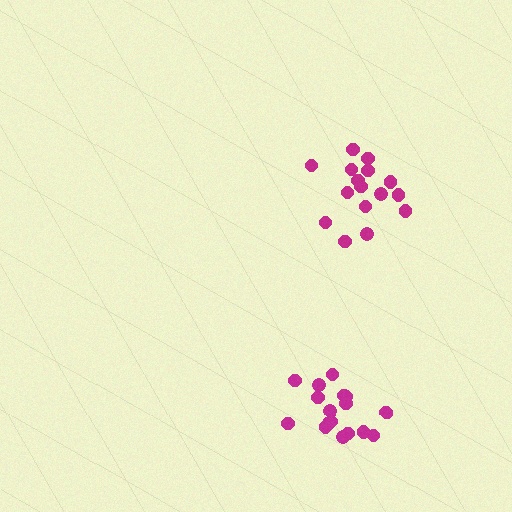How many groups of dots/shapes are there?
There are 2 groups.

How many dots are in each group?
Group 1: 16 dots, Group 2: 17 dots (33 total).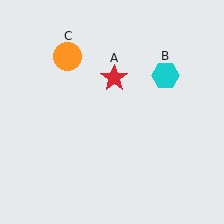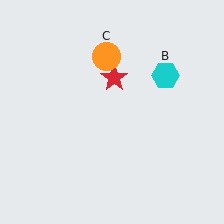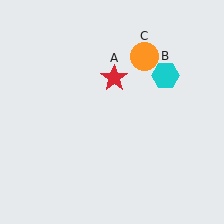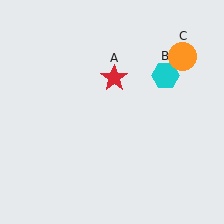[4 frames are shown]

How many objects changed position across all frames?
1 object changed position: orange circle (object C).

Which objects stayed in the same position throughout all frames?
Red star (object A) and cyan hexagon (object B) remained stationary.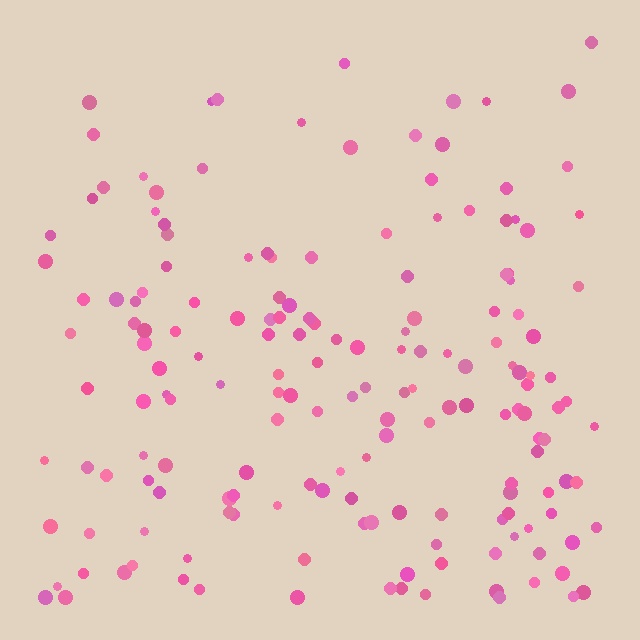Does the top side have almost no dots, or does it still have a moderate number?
Still a moderate number, just noticeably fewer than the bottom.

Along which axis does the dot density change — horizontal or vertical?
Vertical.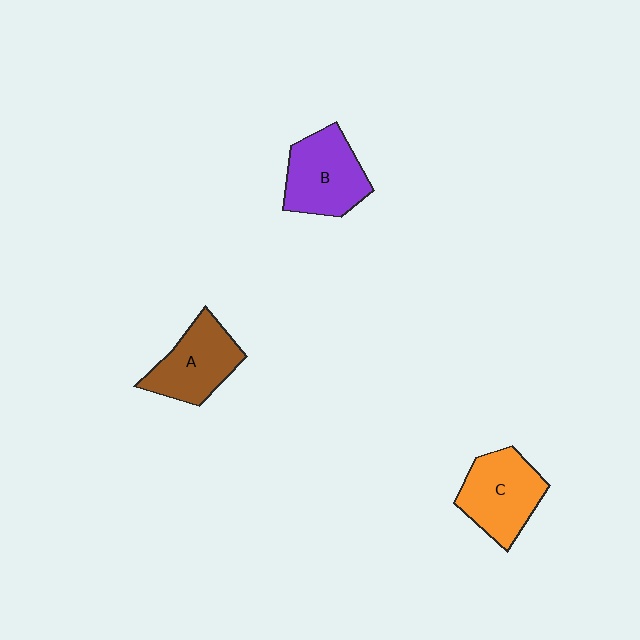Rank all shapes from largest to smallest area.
From largest to smallest: B (purple), C (orange), A (brown).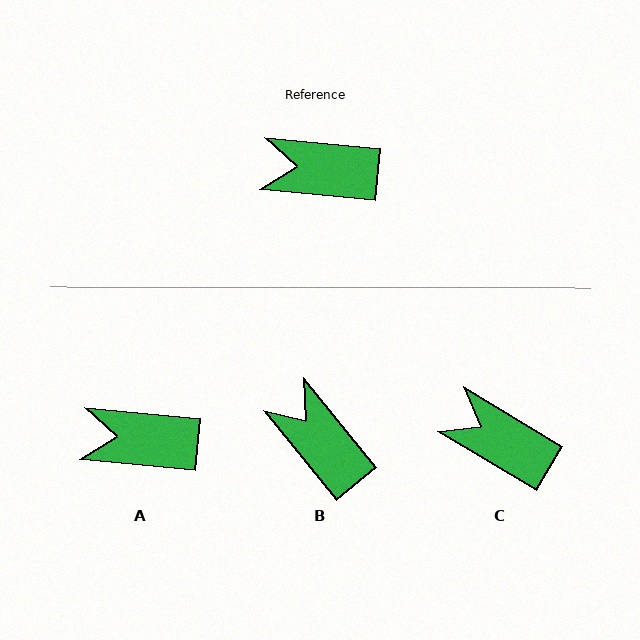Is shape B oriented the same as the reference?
No, it is off by about 45 degrees.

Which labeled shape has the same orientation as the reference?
A.